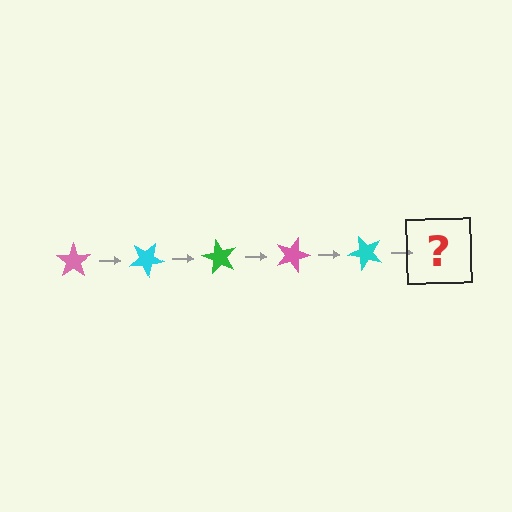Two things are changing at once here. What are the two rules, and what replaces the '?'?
The two rules are that it rotates 30 degrees each step and the color cycles through pink, cyan, and green. The '?' should be a green star, rotated 150 degrees from the start.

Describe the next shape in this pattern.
It should be a green star, rotated 150 degrees from the start.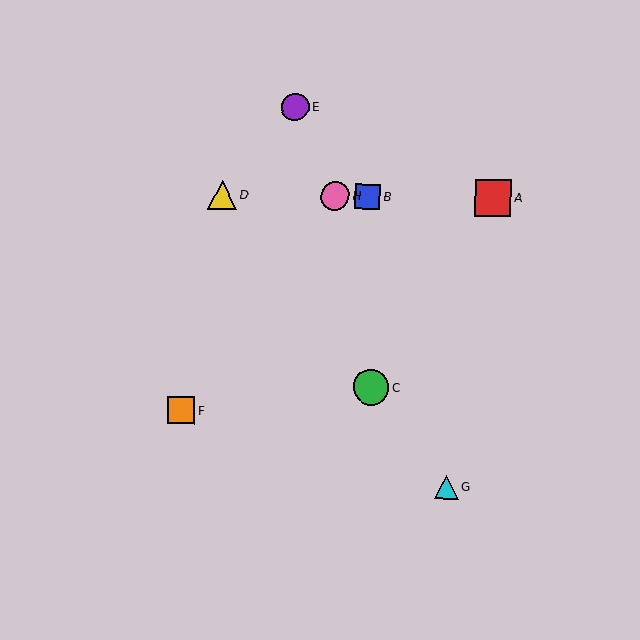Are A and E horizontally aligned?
No, A is at y≈198 and E is at y≈107.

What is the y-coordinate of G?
Object G is at y≈487.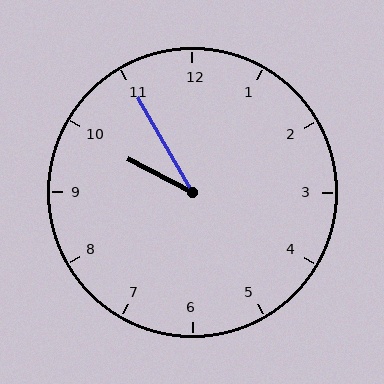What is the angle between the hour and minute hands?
Approximately 32 degrees.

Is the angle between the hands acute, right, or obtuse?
It is acute.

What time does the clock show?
9:55.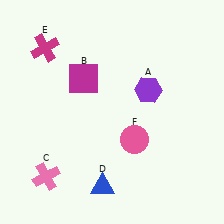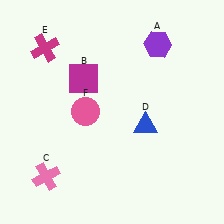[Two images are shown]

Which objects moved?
The objects that moved are: the purple hexagon (A), the blue triangle (D), the pink circle (F).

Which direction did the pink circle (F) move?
The pink circle (F) moved left.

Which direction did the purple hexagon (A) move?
The purple hexagon (A) moved up.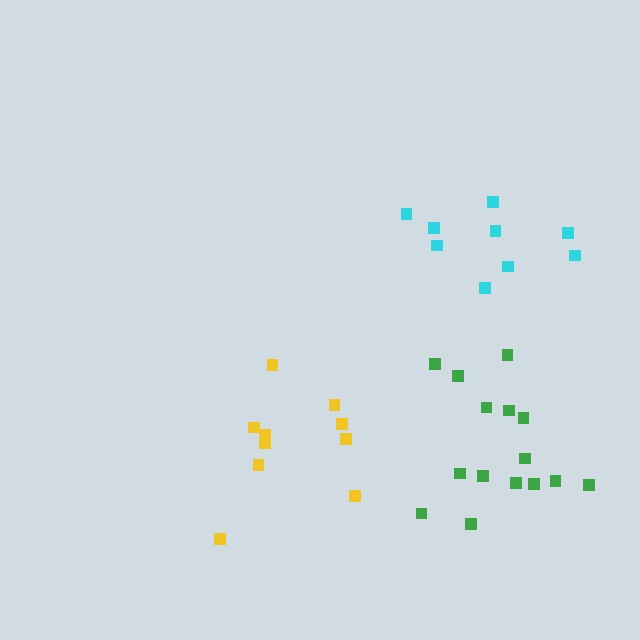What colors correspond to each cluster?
The clusters are colored: cyan, yellow, green.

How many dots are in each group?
Group 1: 9 dots, Group 2: 10 dots, Group 3: 15 dots (34 total).